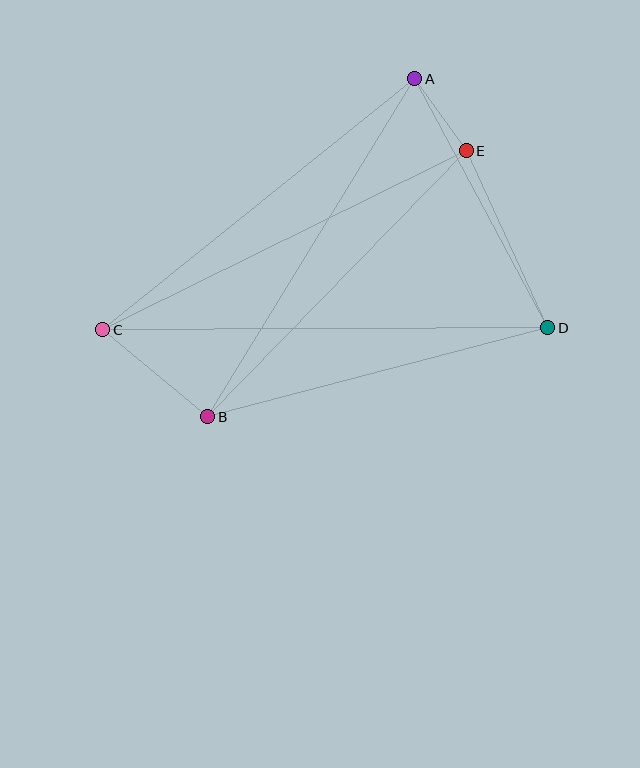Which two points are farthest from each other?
Points C and D are farthest from each other.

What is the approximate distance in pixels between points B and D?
The distance between B and D is approximately 352 pixels.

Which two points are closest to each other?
Points A and E are closest to each other.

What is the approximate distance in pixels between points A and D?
The distance between A and D is approximately 282 pixels.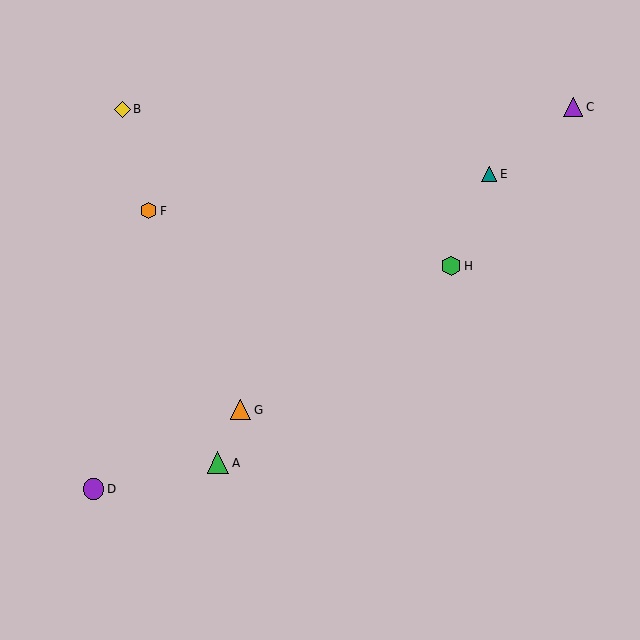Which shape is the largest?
The green triangle (labeled A) is the largest.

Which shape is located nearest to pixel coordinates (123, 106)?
The yellow diamond (labeled B) at (122, 109) is nearest to that location.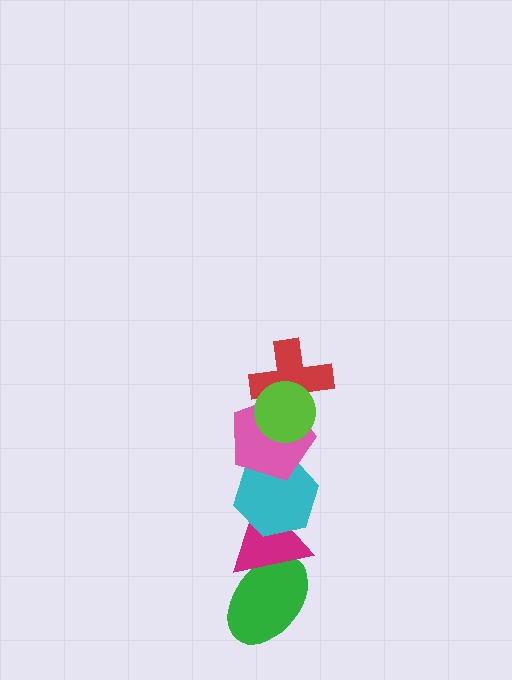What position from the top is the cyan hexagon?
The cyan hexagon is 4th from the top.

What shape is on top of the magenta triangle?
The cyan hexagon is on top of the magenta triangle.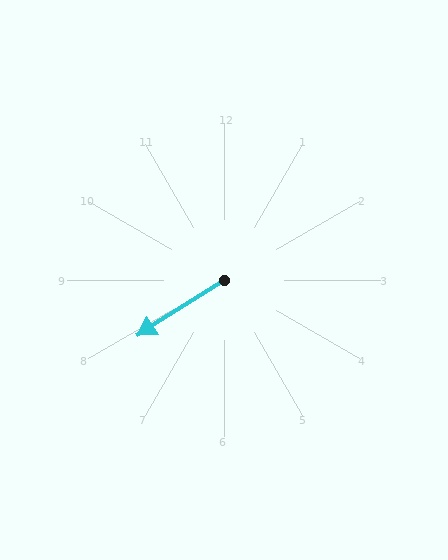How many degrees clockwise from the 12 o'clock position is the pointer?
Approximately 238 degrees.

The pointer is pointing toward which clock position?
Roughly 8 o'clock.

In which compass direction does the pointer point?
Southwest.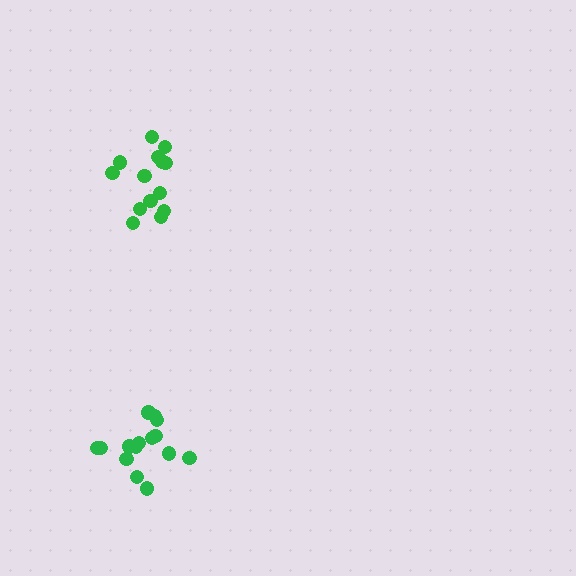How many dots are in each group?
Group 1: 15 dots, Group 2: 15 dots (30 total).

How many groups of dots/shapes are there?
There are 2 groups.